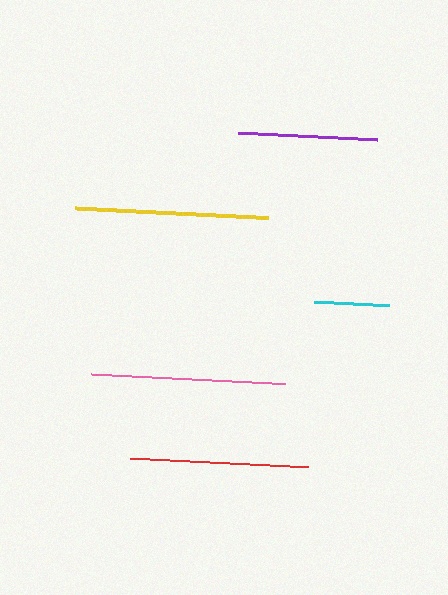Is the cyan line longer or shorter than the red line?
The red line is longer than the cyan line.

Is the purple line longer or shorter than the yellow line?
The yellow line is longer than the purple line.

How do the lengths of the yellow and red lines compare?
The yellow and red lines are approximately the same length.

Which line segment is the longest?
The pink line is the longest at approximately 195 pixels.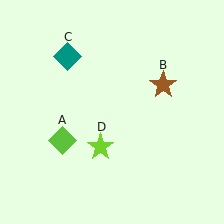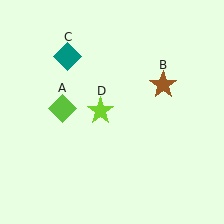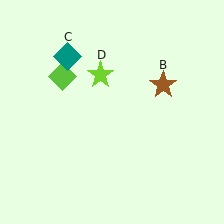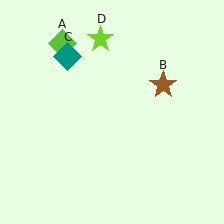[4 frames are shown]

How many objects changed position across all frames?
2 objects changed position: lime diamond (object A), lime star (object D).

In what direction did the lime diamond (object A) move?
The lime diamond (object A) moved up.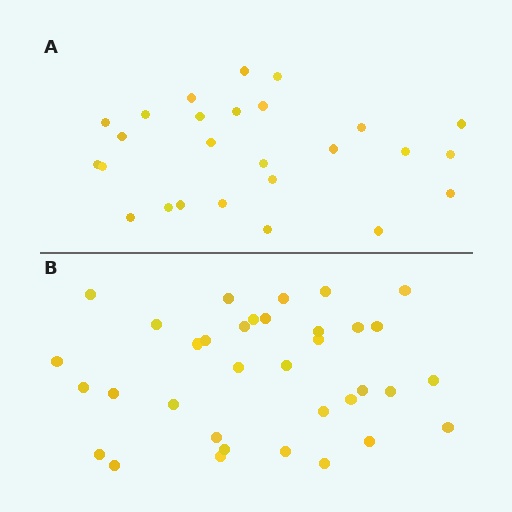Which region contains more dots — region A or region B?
Region B (the bottom region) has more dots.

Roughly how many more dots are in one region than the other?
Region B has roughly 8 or so more dots than region A.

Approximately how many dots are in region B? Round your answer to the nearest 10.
About 40 dots. (The exact count is 35, which rounds to 40.)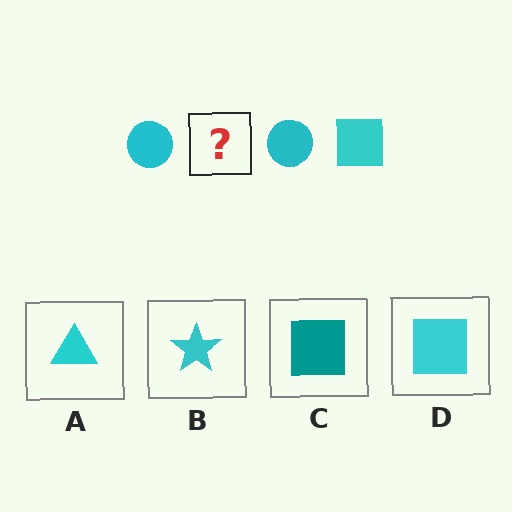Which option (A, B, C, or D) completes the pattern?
D.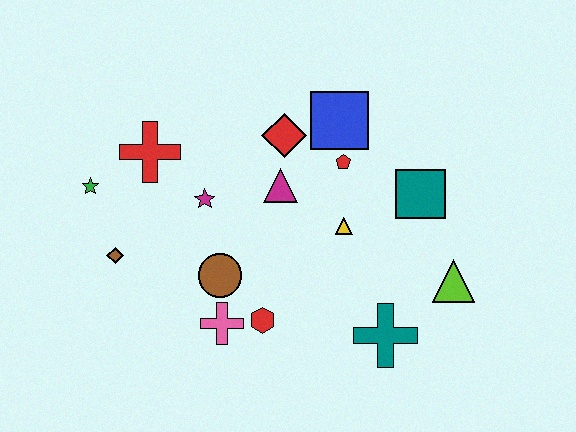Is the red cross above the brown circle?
Yes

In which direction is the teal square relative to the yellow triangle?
The teal square is to the right of the yellow triangle.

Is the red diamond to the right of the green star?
Yes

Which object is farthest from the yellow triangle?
The green star is farthest from the yellow triangle.